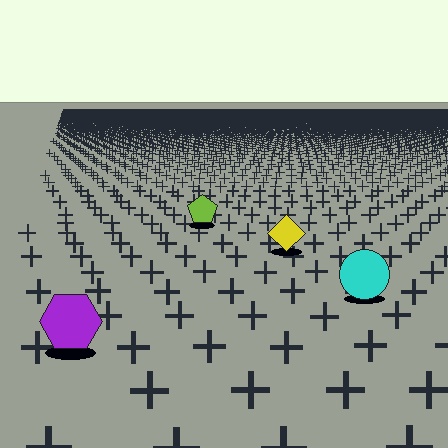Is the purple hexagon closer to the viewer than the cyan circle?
Yes. The purple hexagon is closer — you can tell from the texture gradient: the ground texture is coarser near it.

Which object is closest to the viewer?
The purple hexagon is closest. The texture marks near it are larger and more spread out.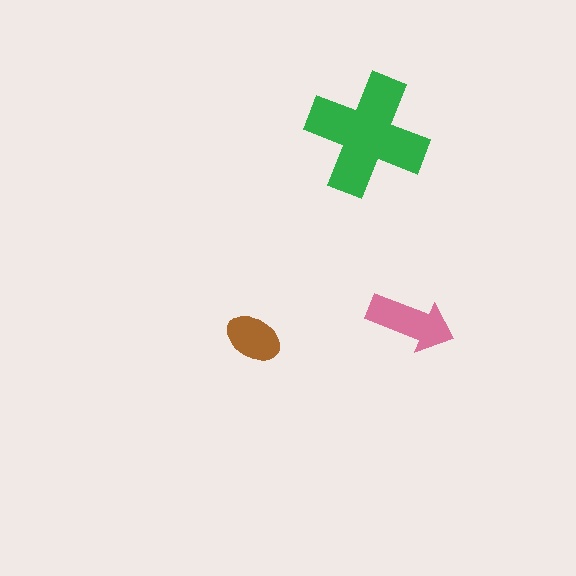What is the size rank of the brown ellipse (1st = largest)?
3rd.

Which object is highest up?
The green cross is topmost.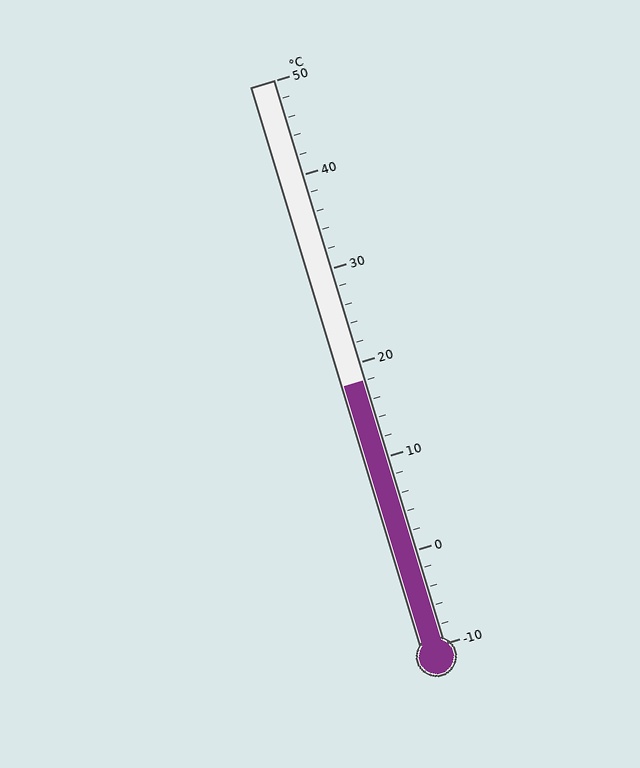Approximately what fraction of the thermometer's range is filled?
The thermometer is filled to approximately 45% of its range.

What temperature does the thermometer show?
The thermometer shows approximately 18°C.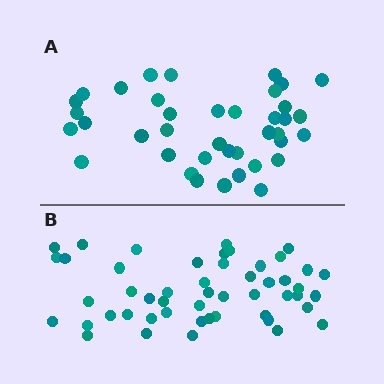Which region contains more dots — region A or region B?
Region B (the bottom region) has more dots.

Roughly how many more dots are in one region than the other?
Region B has roughly 12 or so more dots than region A.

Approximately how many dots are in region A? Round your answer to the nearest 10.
About 40 dots. (The exact count is 39, which rounds to 40.)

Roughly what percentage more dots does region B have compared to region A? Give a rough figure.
About 30% more.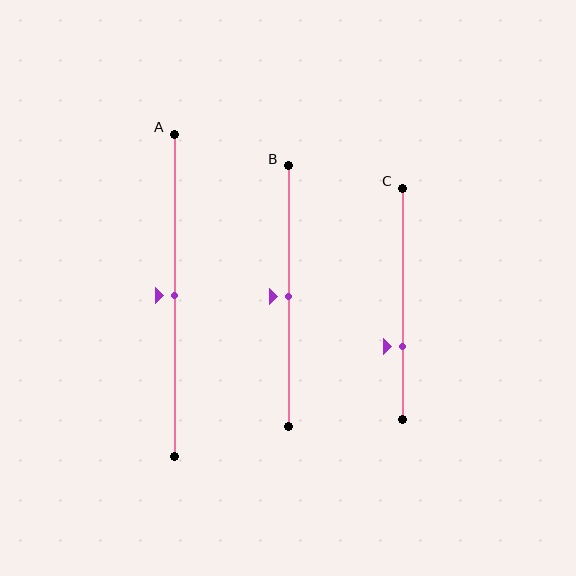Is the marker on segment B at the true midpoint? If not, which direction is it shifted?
Yes, the marker on segment B is at the true midpoint.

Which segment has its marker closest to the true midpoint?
Segment A has its marker closest to the true midpoint.